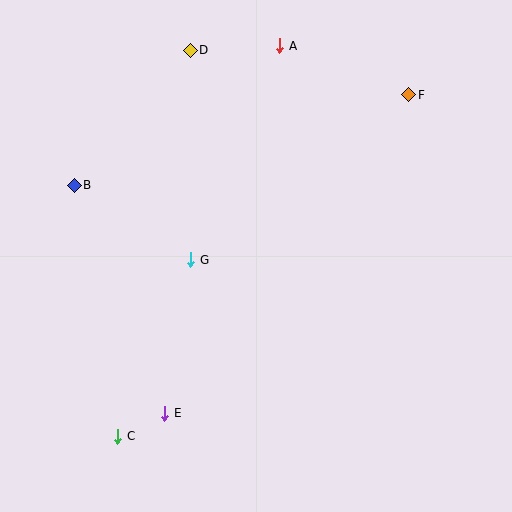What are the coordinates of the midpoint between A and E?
The midpoint between A and E is at (222, 229).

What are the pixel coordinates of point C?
Point C is at (118, 436).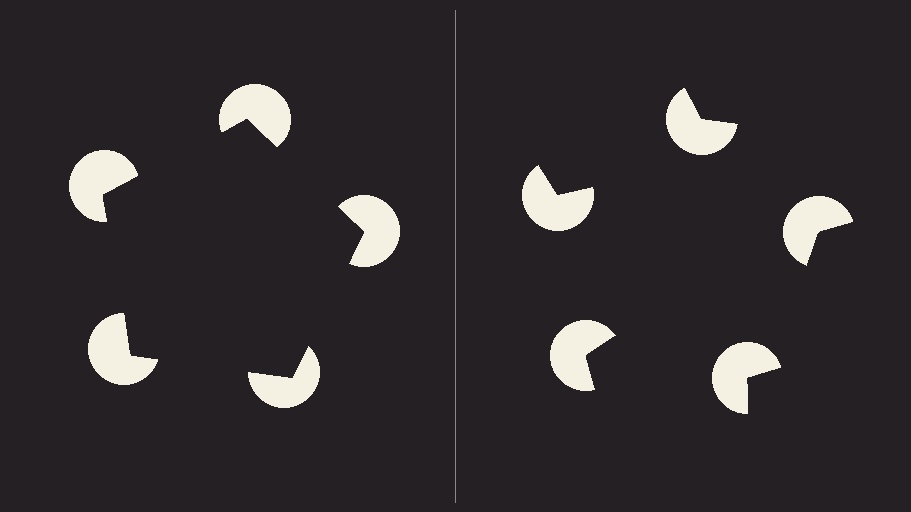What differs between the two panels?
The pac-man discs are positioned identically on both sides; only the wedge orientations differ. On the left they align to a pentagon; on the right they are misaligned.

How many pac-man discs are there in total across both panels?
10 — 5 on each side.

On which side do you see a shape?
An illusory pentagon appears on the left side. On the right side the wedge cuts are rotated, so no coherent shape forms.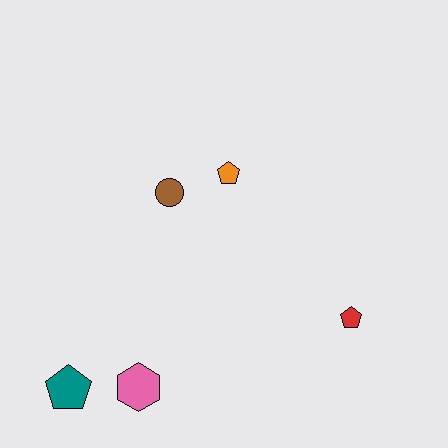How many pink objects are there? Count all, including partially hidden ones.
There is 1 pink object.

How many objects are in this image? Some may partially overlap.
There are 5 objects.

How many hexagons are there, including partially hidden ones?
There is 1 hexagon.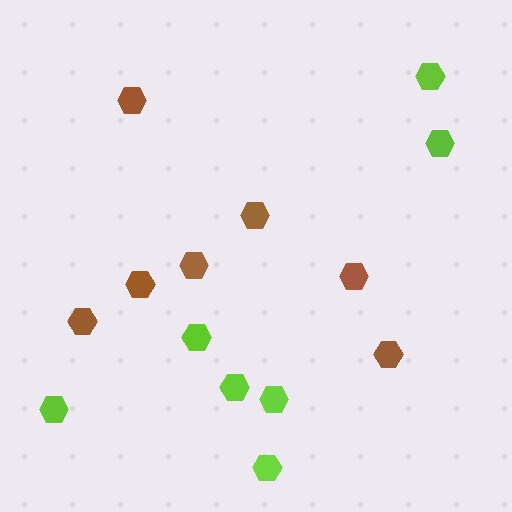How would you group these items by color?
There are 2 groups: one group of lime hexagons (7) and one group of brown hexagons (7).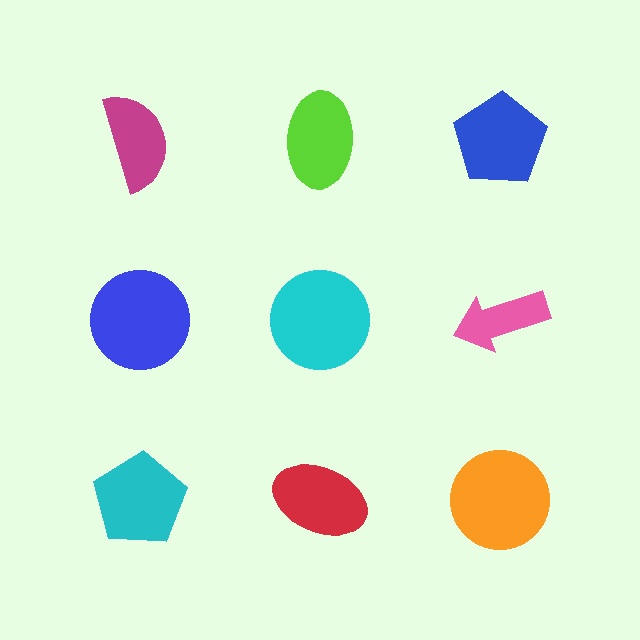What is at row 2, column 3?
A pink arrow.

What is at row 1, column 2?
A lime ellipse.